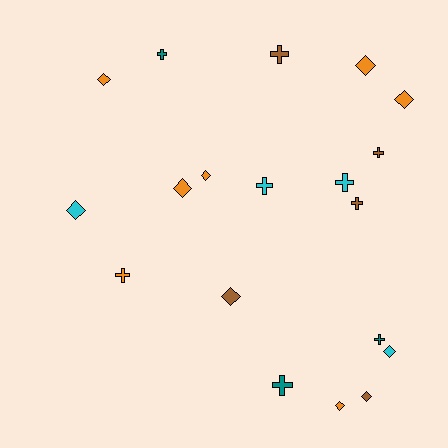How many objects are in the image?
There are 19 objects.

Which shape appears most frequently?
Diamond, with 10 objects.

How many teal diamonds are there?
There are no teal diamonds.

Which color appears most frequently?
Orange, with 7 objects.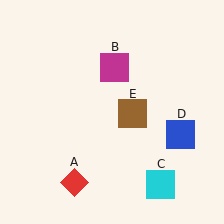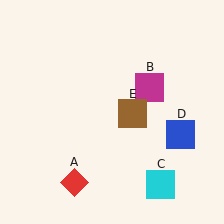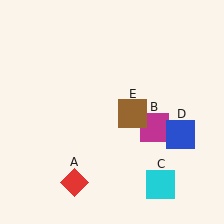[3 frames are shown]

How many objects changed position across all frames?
1 object changed position: magenta square (object B).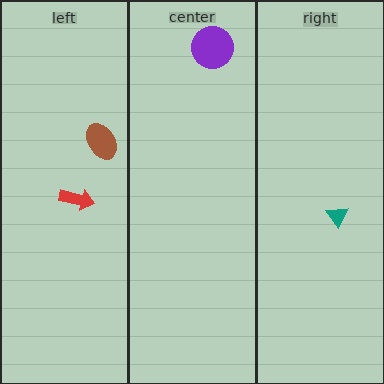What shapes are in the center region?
The purple circle.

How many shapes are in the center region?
1.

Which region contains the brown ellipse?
The left region.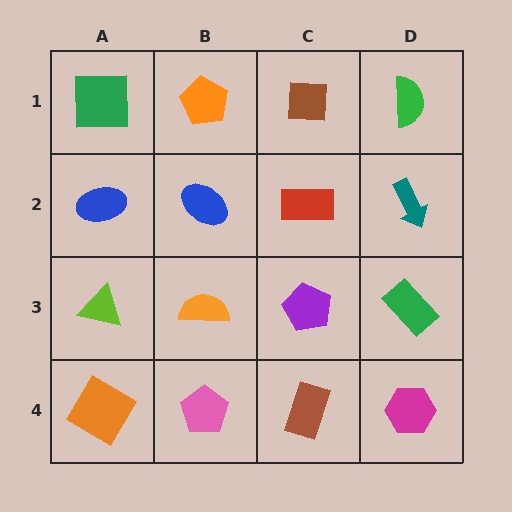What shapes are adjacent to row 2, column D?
A green semicircle (row 1, column D), a green rectangle (row 3, column D), a red rectangle (row 2, column C).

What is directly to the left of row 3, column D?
A purple pentagon.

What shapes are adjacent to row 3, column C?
A red rectangle (row 2, column C), a brown rectangle (row 4, column C), an orange semicircle (row 3, column B), a green rectangle (row 3, column D).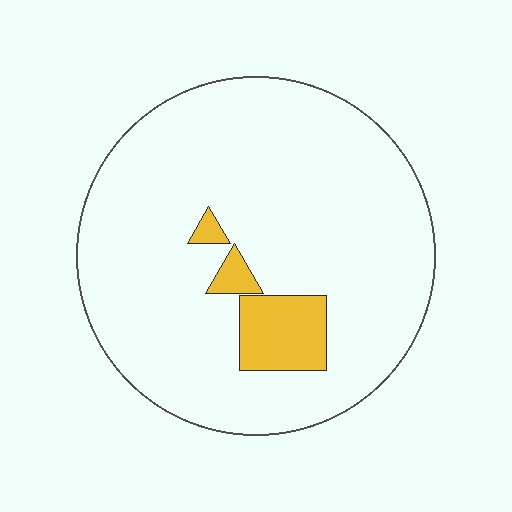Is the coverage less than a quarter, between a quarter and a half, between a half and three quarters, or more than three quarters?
Less than a quarter.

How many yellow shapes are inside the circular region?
3.